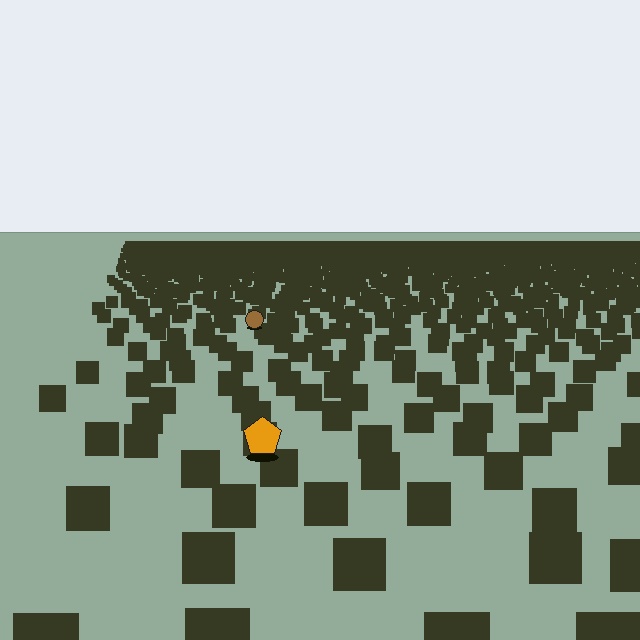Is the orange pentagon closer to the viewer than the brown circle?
Yes. The orange pentagon is closer — you can tell from the texture gradient: the ground texture is coarser near it.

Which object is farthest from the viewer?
The brown circle is farthest from the viewer. It appears smaller and the ground texture around it is denser.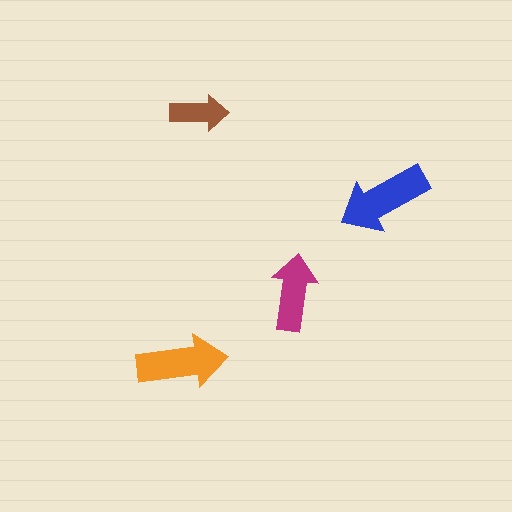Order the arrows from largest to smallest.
the blue one, the orange one, the magenta one, the brown one.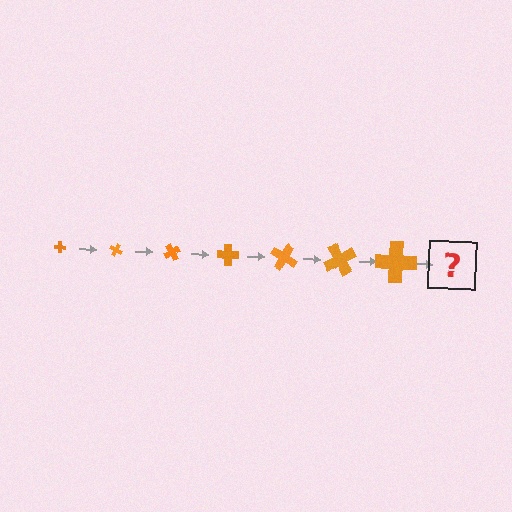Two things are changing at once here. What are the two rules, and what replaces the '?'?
The two rules are that the cross grows larger each step and it rotates 30 degrees each step. The '?' should be a cross, larger than the previous one and rotated 210 degrees from the start.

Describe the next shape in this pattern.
It should be a cross, larger than the previous one and rotated 210 degrees from the start.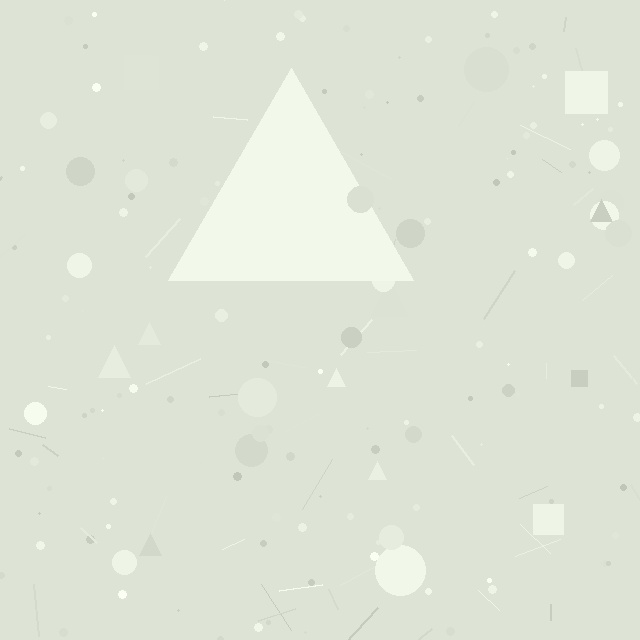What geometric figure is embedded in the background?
A triangle is embedded in the background.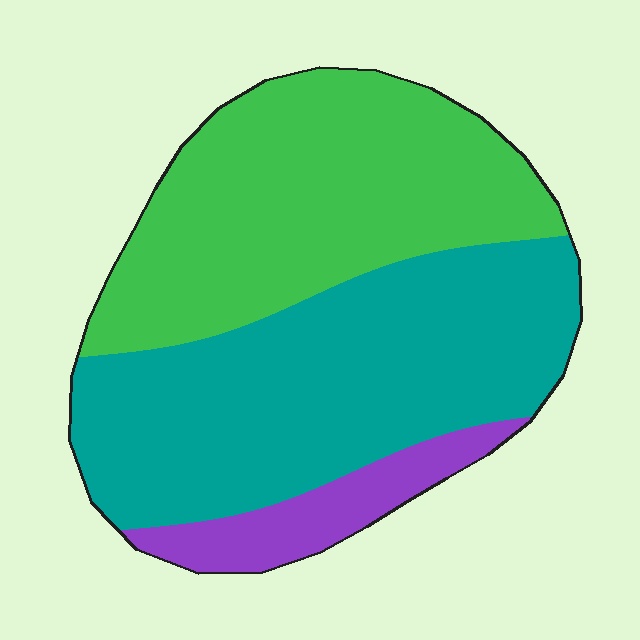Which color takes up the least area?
Purple, at roughly 10%.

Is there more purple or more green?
Green.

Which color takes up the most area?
Teal, at roughly 50%.